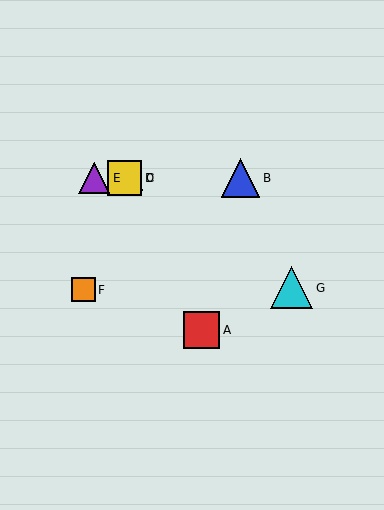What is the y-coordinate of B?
Object B is at y≈178.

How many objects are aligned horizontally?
4 objects (B, C, D, E) are aligned horizontally.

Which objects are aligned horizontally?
Objects B, C, D, E are aligned horizontally.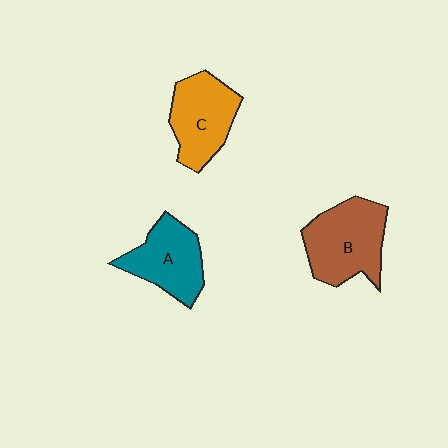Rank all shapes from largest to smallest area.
From largest to smallest: B (brown), C (orange), A (teal).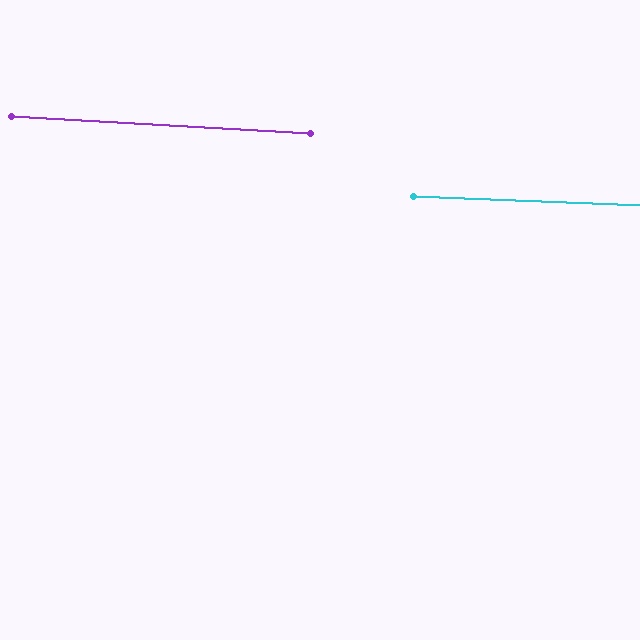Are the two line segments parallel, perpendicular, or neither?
Parallel — their directions differ by only 0.9°.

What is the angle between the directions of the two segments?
Approximately 1 degree.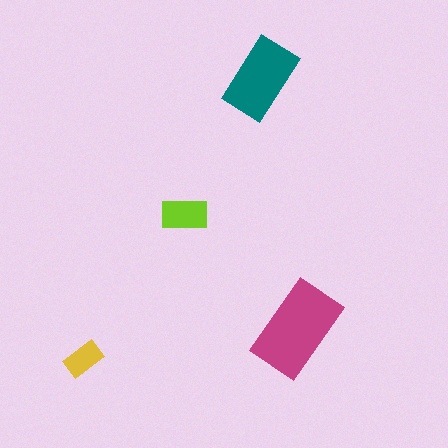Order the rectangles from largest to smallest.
the magenta one, the teal one, the lime one, the yellow one.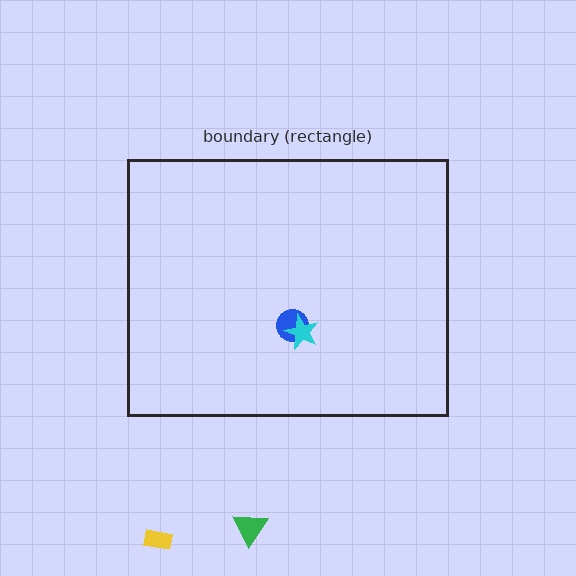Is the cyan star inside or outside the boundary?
Inside.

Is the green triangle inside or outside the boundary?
Outside.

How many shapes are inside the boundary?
2 inside, 2 outside.